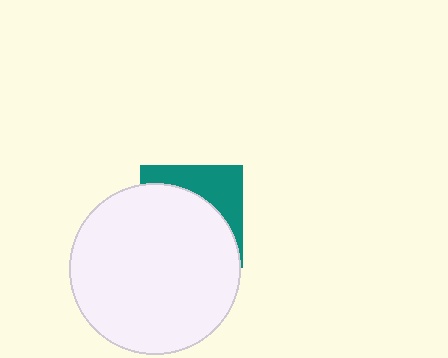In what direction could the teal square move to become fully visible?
The teal square could move up. That would shift it out from behind the white circle entirely.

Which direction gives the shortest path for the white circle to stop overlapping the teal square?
Moving down gives the shortest separation.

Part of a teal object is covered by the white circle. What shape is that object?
It is a square.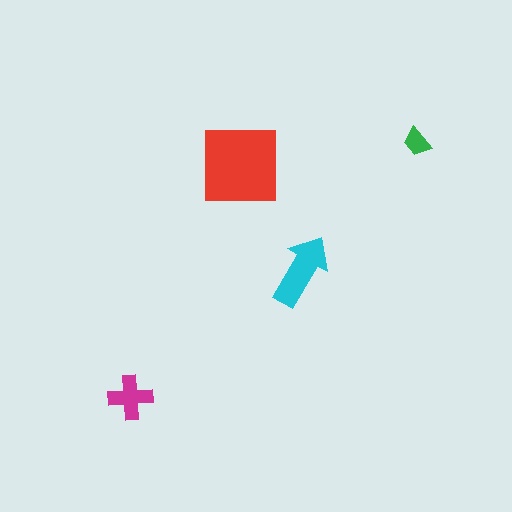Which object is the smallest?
The green trapezoid.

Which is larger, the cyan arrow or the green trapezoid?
The cyan arrow.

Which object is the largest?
The red square.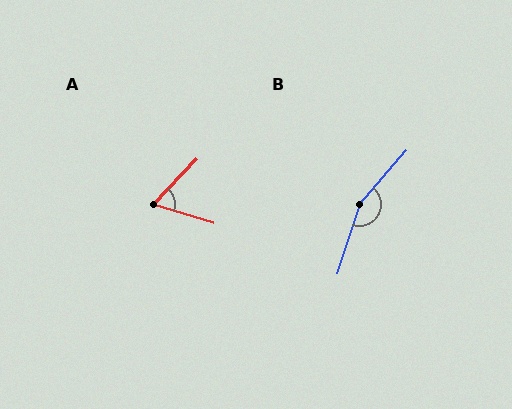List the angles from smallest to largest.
A (63°), B (157°).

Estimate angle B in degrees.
Approximately 157 degrees.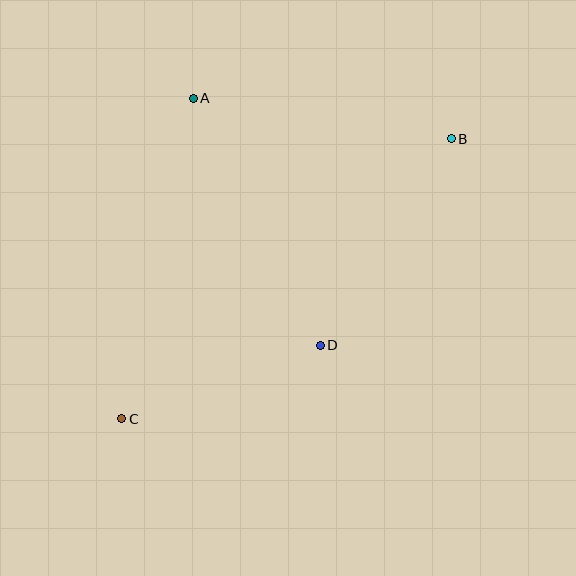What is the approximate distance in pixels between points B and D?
The distance between B and D is approximately 244 pixels.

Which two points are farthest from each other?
Points B and C are farthest from each other.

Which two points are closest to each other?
Points C and D are closest to each other.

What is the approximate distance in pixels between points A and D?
The distance between A and D is approximately 277 pixels.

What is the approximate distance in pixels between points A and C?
The distance between A and C is approximately 328 pixels.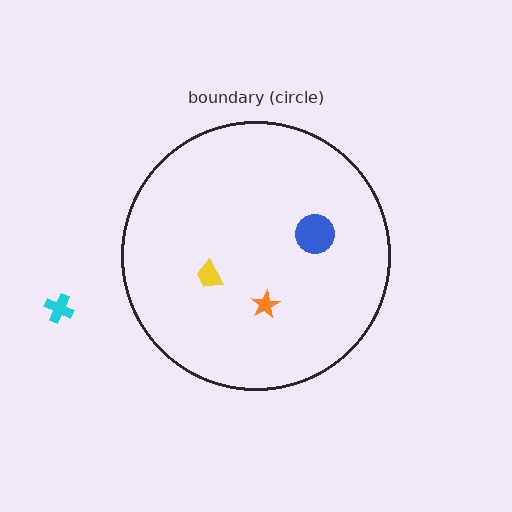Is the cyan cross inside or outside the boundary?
Outside.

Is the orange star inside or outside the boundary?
Inside.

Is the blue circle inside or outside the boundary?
Inside.